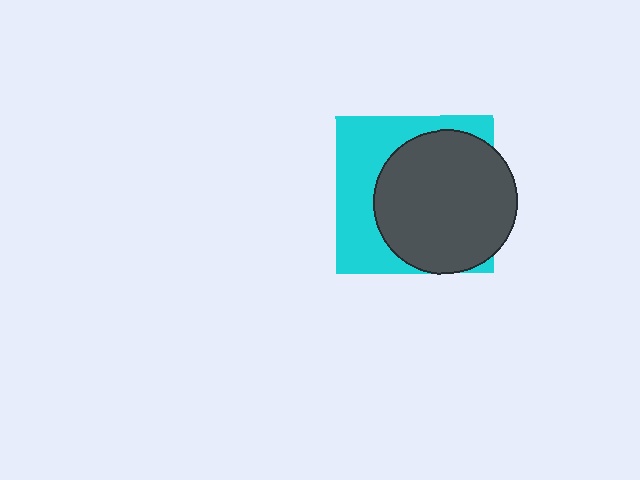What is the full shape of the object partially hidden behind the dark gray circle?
The partially hidden object is a cyan square.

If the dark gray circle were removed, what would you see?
You would see the complete cyan square.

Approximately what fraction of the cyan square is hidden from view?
Roughly 59% of the cyan square is hidden behind the dark gray circle.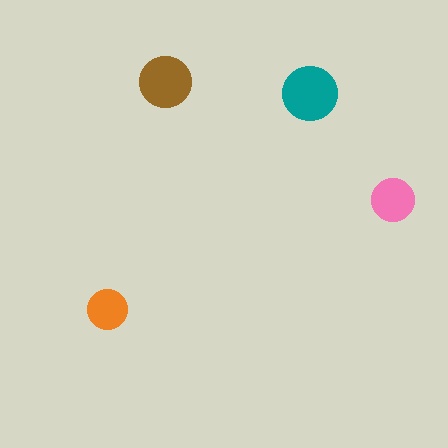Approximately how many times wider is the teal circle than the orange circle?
About 1.5 times wider.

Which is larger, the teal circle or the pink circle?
The teal one.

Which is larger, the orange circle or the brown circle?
The brown one.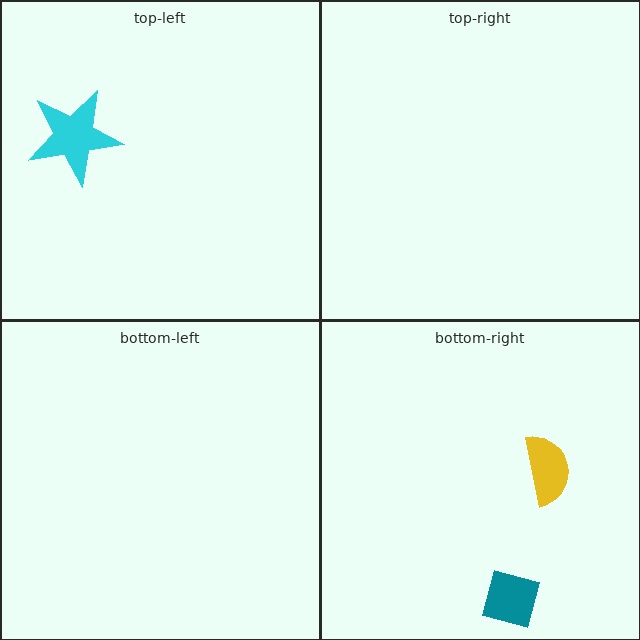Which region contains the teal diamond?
The bottom-right region.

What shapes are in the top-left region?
The cyan star.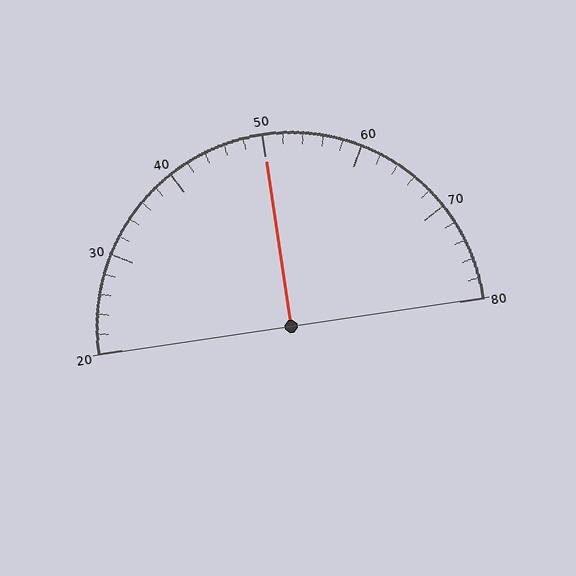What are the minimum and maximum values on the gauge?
The gauge ranges from 20 to 80.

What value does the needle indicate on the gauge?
The needle indicates approximately 50.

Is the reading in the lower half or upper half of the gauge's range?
The reading is in the upper half of the range (20 to 80).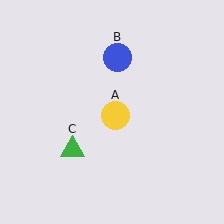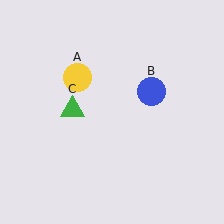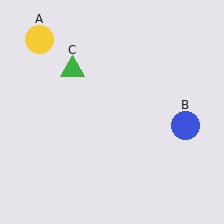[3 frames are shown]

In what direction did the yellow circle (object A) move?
The yellow circle (object A) moved up and to the left.